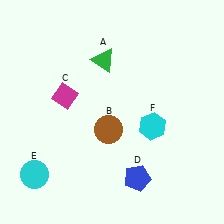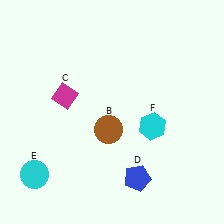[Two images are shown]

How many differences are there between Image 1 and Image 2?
There is 1 difference between the two images.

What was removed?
The green triangle (A) was removed in Image 2.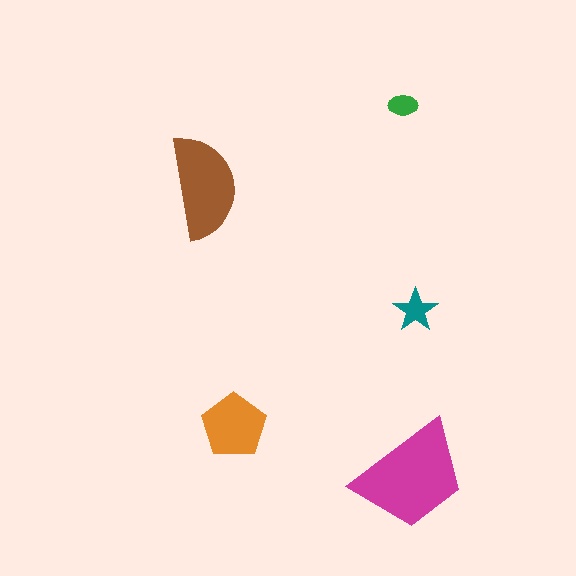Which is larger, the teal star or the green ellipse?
The teal star.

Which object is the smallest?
The green ellipse.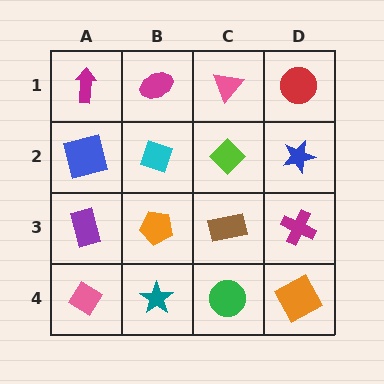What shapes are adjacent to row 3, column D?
A blue star (row 2, column D), an orange square (row 4, column D), a brown rectangle (row 3, column C).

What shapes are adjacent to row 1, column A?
A blue square (row 2, column A), a magenta ellipse (row 1, column B).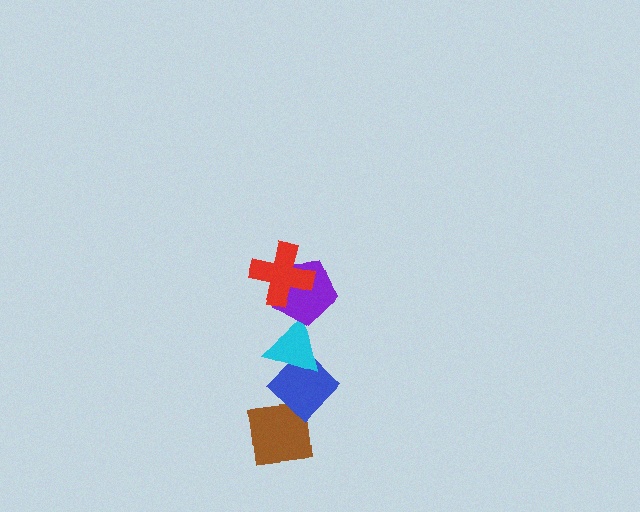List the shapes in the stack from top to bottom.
From top to bottom: the red cross, the purple pentagon, the cyan triangle, the blue diamond, the brown square.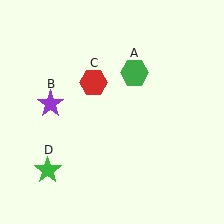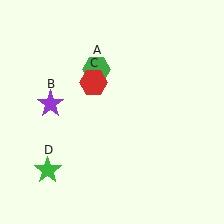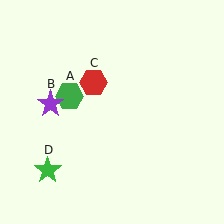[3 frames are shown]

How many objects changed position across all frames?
1 object changed position: green hexagon (object A).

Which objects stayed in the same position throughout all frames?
Purple star (object B) and red hexagon (object C) and green star (object D) remained stationary.